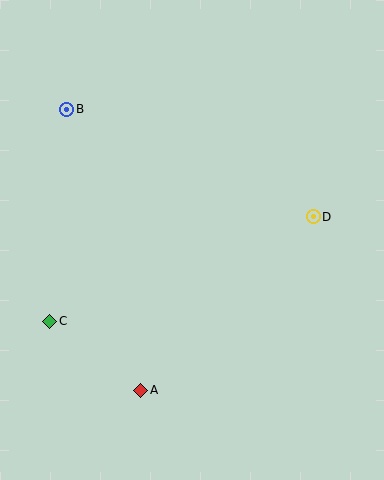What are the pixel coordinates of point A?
Point A is at (141, 390).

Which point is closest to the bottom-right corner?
Point A is closest to the bottom-right corner.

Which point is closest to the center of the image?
Point D at (313, 217) is closest to the center.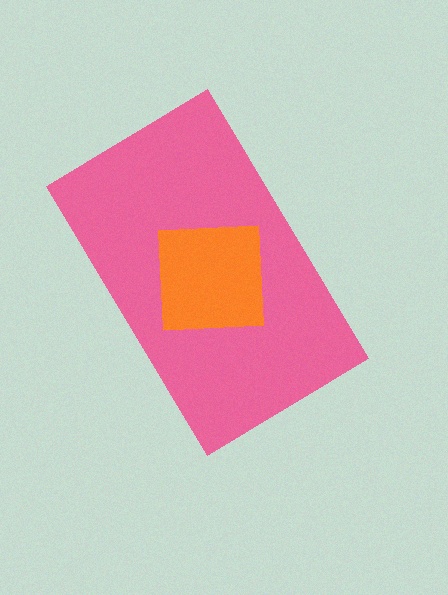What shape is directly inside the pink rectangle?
The orange square.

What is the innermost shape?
The orange square.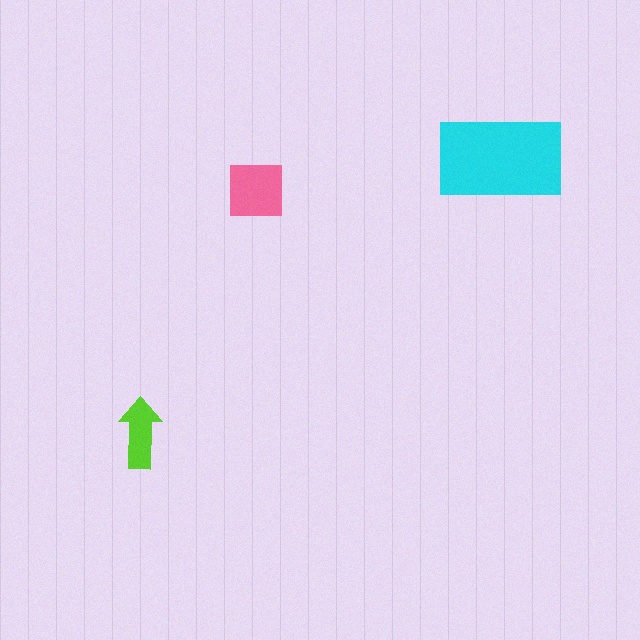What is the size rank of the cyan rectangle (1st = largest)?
1st.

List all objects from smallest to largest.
The lime arrow, the pink square, the cyan rectangle.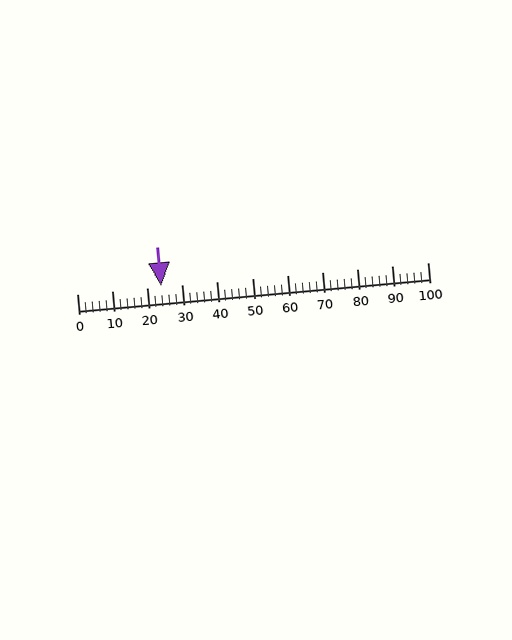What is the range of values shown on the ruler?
The ruler shows values from 0 to 100.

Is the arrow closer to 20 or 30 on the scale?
The arrow is closer to 20.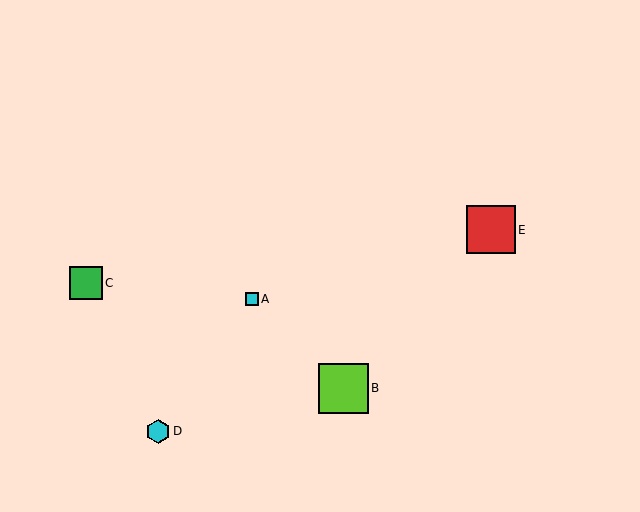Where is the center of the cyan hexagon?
The center of the cyan hexagon is at (158, 431).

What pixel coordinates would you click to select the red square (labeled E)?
Click at (491, 230) to select the red square E.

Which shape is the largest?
The lime square (labeled B) is the largest.